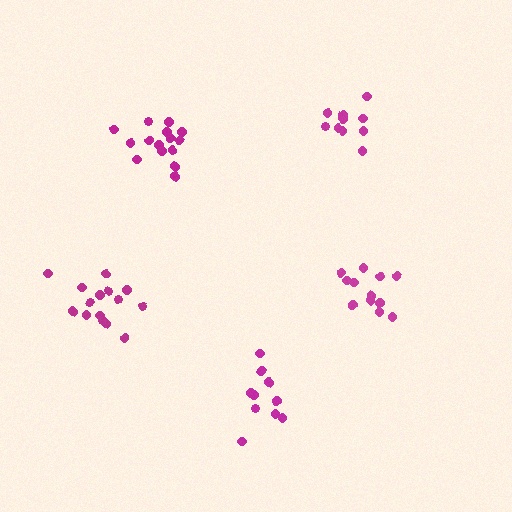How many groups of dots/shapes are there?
There are 5 groups.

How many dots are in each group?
Group 1: 10 dots, Group 2: 12 dots, Group 3: 11 dots, Group 4: 15 dots, Group 5: 15 dots (63 total).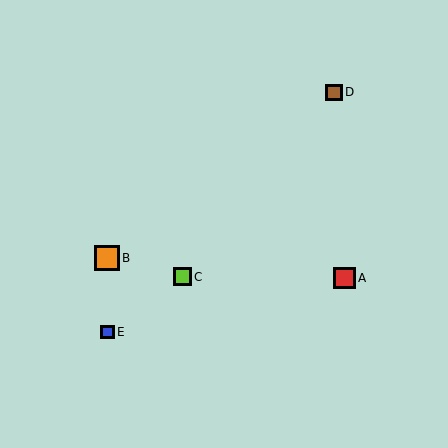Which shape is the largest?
The orange square (labeled B) is the largest.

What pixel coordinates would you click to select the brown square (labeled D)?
Click at (334, 92) to select the brown square D.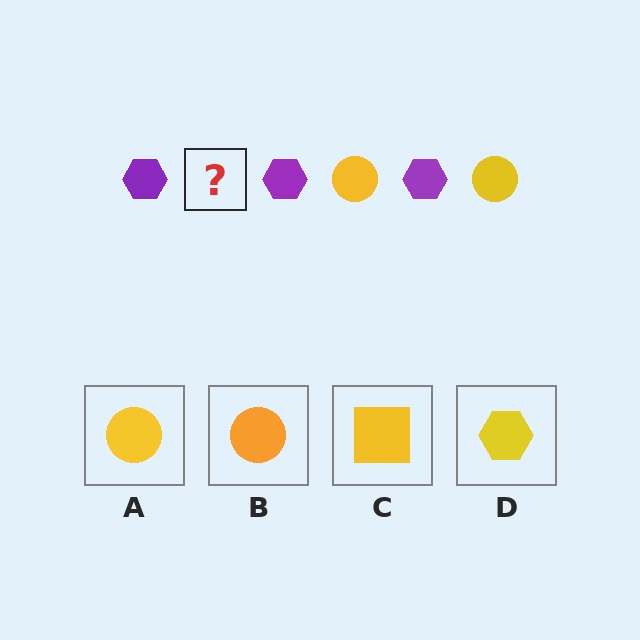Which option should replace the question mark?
Option A.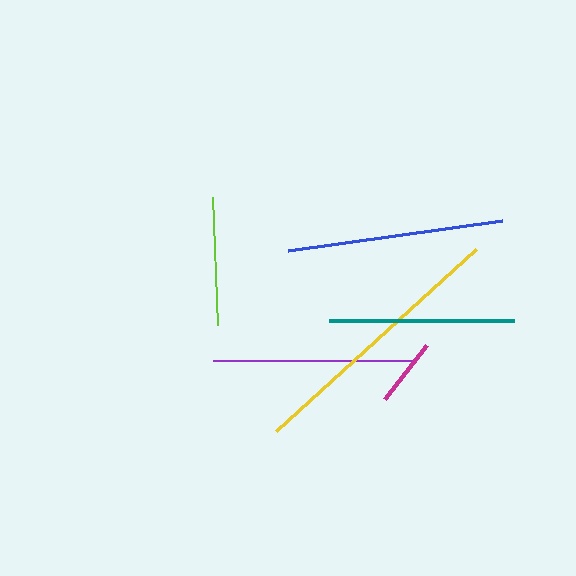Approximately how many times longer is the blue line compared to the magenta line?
The blue line is approximately 3.1 times the length of the magenta line.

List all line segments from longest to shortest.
From longest to shortest: yellow, blue, purple, teal, lime, magenta.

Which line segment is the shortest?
The magenta line is the shortest at approximately 69 pixels.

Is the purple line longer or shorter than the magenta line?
The purple line is longer than the magenta line.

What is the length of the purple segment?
The purple segment is approximately 199 pixels long.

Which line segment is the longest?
The yellow line is the longest at approximately 270 pixels.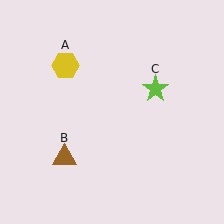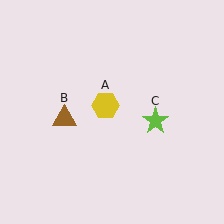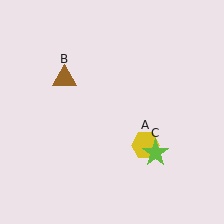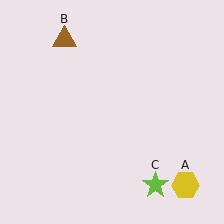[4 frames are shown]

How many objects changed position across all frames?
3 objects changed position: yellow hexagon (object A), brown triangle (object B), lime star (object C).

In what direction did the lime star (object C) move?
The lime star (object C) moved down.